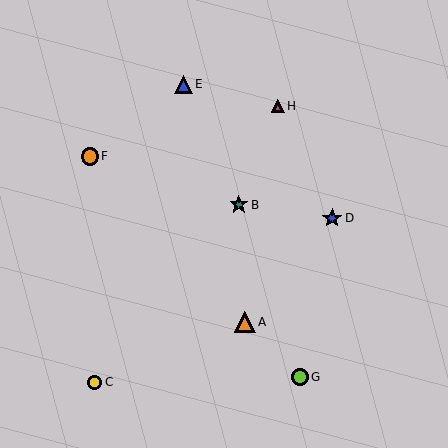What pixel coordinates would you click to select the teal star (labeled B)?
Click at (239, 205) to select the teal star B.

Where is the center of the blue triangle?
The center of the blue triangle is at (183, 84).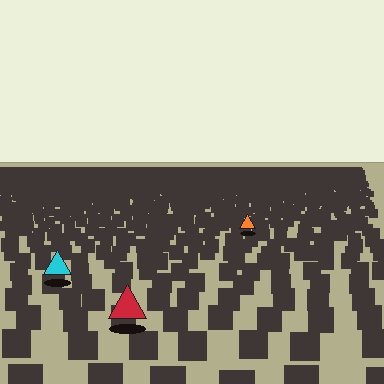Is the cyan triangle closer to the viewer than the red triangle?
No. The red triangle is closer — you can tell from the texture gradient: the ground texture is coarser near it.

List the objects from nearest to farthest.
From nearest to farthest: the red triangle, the cyan triangle, the orange triangle.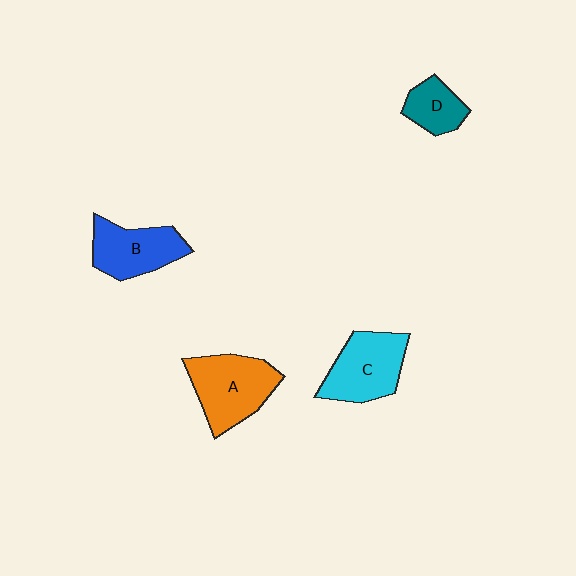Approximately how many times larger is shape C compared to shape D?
Approximately 1.8 times.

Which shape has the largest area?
Shape A (orange).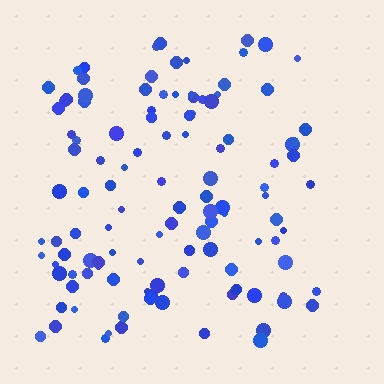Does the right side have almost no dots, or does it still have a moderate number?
Still a moderate number, just noticeably fewer than the left.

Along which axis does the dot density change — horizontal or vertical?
Horizontal.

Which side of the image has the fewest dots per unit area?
The right.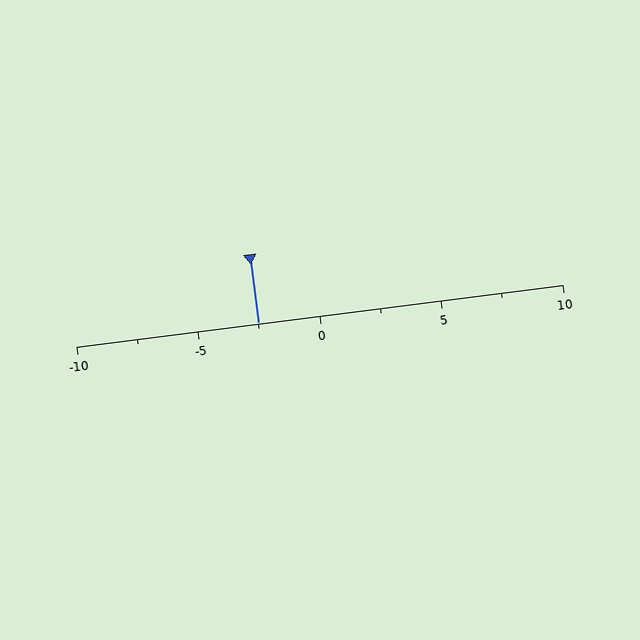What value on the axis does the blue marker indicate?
The marker indicates approximately -2.5.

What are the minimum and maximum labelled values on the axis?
The axis runs from -10 to 10.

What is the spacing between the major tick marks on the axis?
The major ticks are spaced 5 apart.